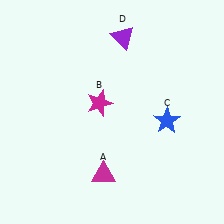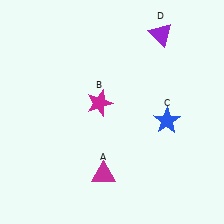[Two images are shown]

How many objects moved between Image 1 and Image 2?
1 object moved between the two images.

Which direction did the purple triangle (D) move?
The purple triangle (D) moved right.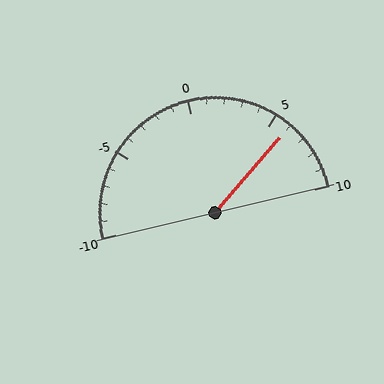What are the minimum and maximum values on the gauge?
The gauge ranges from -10 to 10.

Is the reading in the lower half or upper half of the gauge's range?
The reading is in the upper half of the range (-10 to 10).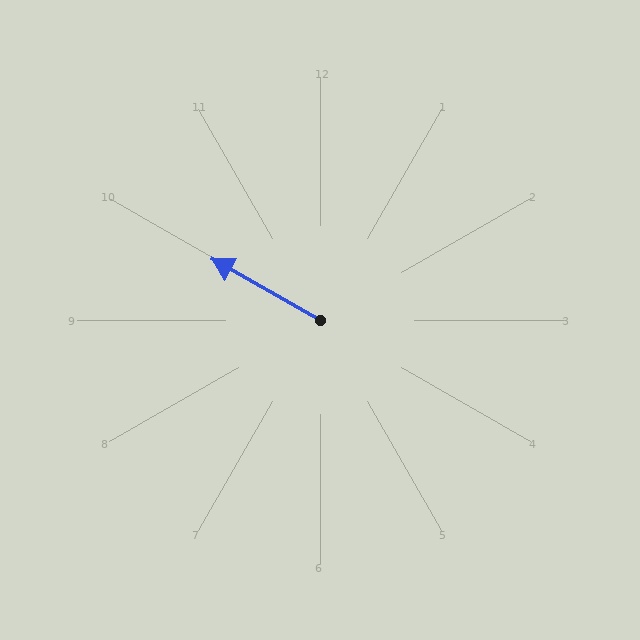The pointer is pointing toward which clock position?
Roughly 10 o'clock.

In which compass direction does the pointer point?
Northwest.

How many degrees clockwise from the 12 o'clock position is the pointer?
Approximately 299 degrees.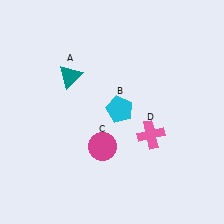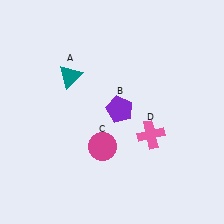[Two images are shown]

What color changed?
The pentagon (B) changed from cyan in Image 1 to purple in Image 2.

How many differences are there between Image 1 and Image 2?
There is 1 difference between the two images.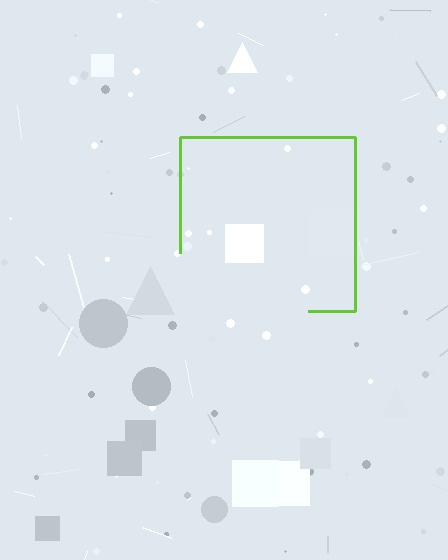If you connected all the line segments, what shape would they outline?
They would outline a square.